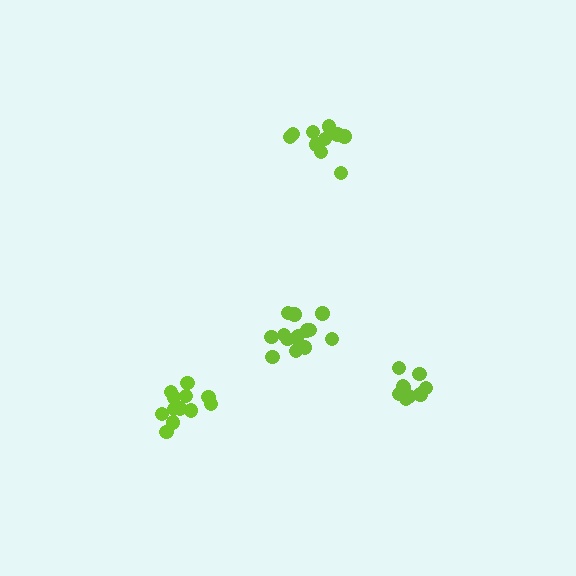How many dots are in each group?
Group 1: 10 dots, Group 2: 13 dots, Group 3: 10 dots, Group 4: 15 dots (48 total).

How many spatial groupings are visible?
There are 4 spatial groupings.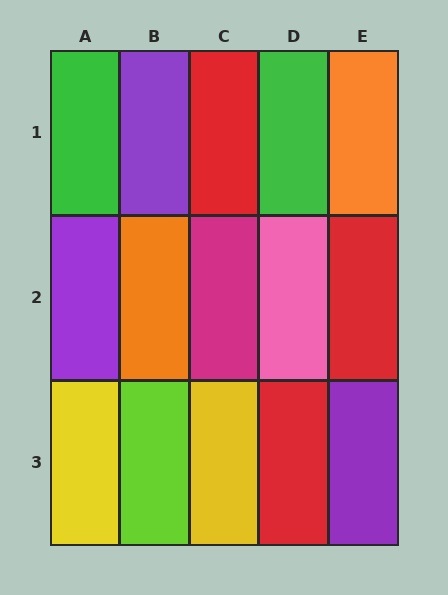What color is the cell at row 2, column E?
Red.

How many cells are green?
2 cells are green.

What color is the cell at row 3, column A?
Yellow.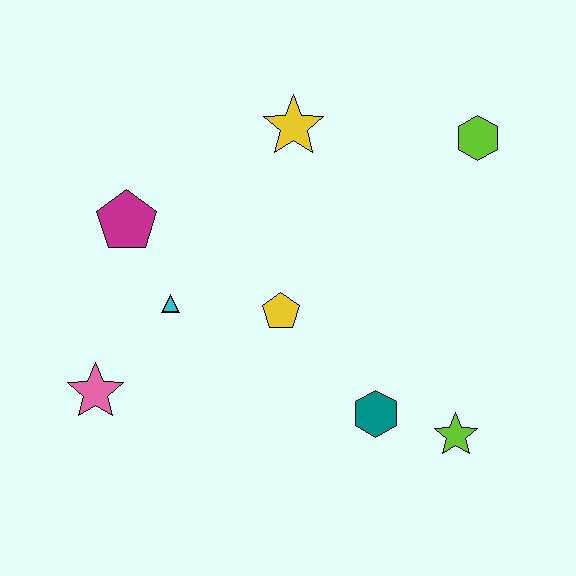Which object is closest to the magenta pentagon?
The cyan triangle is closest to the magenta pentagon.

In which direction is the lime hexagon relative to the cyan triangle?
The lime hexagon is to the right of the cyan triangle.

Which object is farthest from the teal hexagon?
The magenta pentagon is farthest from the teal hexagon.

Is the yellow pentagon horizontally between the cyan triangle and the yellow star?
Yes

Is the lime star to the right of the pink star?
Yes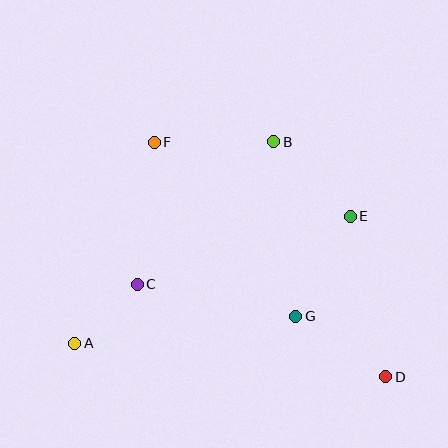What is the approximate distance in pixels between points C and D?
The distance between C and D is approximately 265 pixels.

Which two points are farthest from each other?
Points D and F are farthest from each other.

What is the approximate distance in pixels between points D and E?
The distance between D and E is approximately 164 pixels.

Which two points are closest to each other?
Points A and C are closest to each other.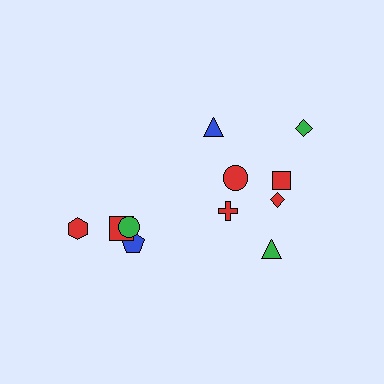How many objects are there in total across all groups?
There are 11 objects.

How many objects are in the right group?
There are 7 objects.